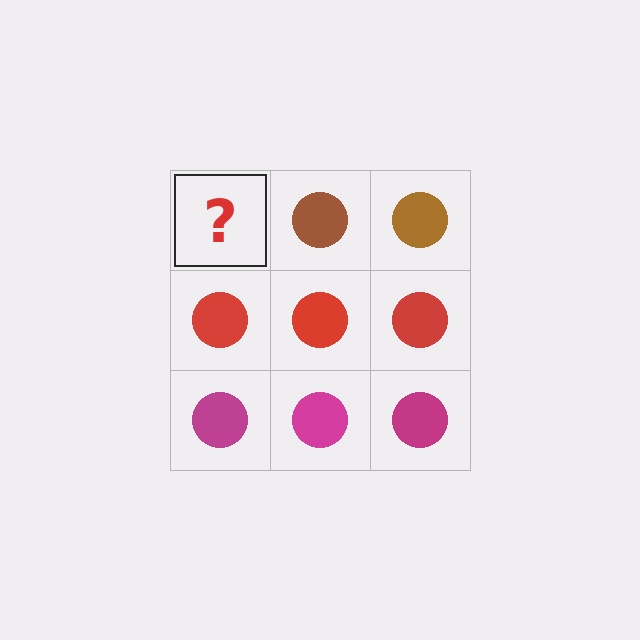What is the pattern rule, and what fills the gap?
The rule is that each row has a consistent color. The gap should be filled with a brown circle.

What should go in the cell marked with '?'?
The missing cell should contain a brown circle.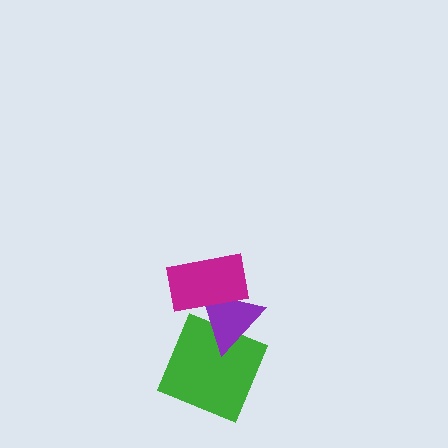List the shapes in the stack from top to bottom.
From top to bottom: the magenta rectangle, the purple triangle, the green square.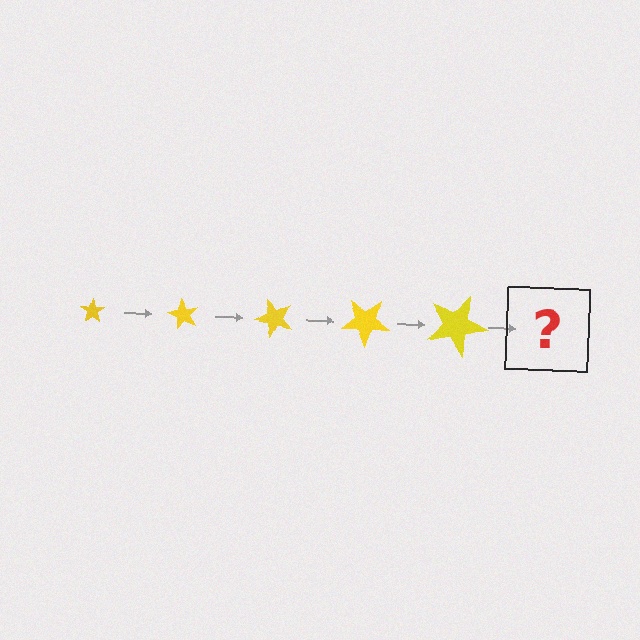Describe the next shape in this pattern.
It should be a star, larger than the previous one and rotated 300 degrees from the start.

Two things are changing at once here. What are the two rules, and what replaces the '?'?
The two rules are that the star grows larger each step and it rotates 60 degrees each step. The '?' should be a star, larger than the previous one and rotated 300 degrees from the start.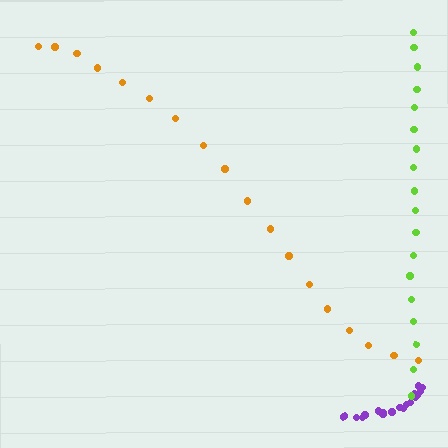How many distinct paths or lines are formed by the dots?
There are 3 distinct paths.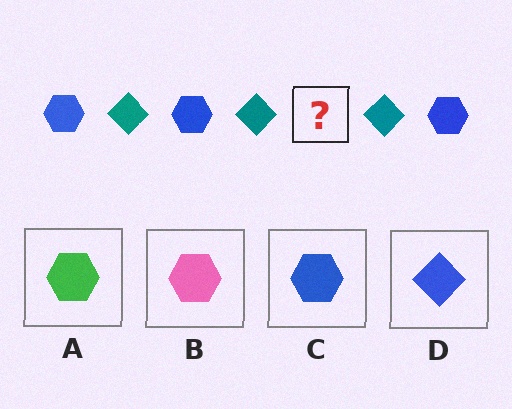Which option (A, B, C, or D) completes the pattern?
C.